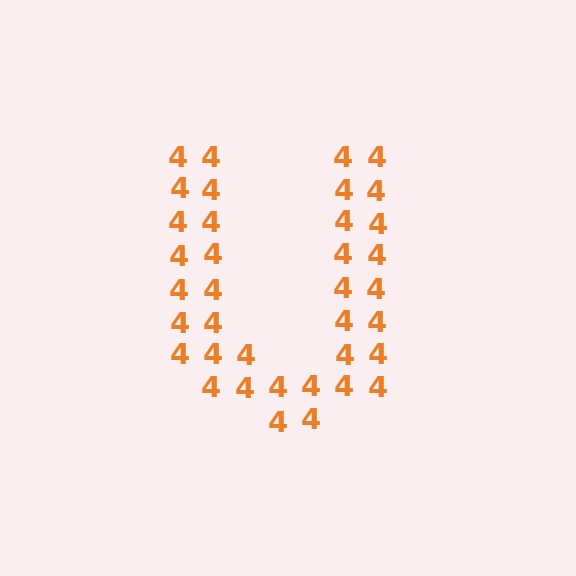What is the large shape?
The large shape is the letter U.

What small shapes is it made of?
It is made of small digit 4's.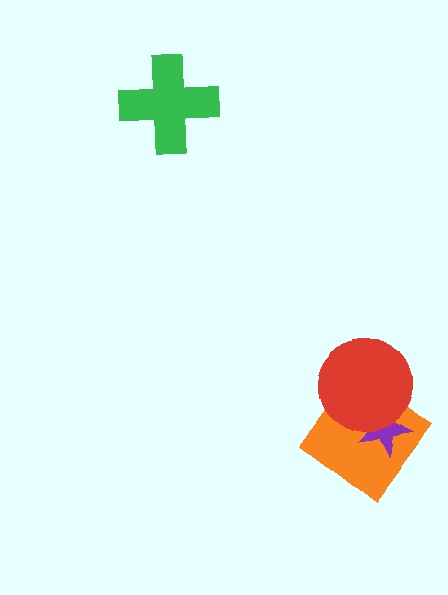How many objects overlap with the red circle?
2 objects overlap with the red circle.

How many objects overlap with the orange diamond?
2 objects overlap with the orange diamond.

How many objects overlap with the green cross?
0 objects overlap with the green cross.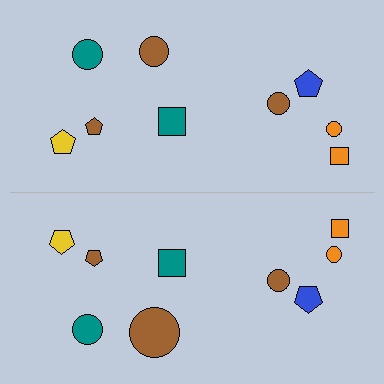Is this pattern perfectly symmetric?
No, the pattern is not perfectly symmetric. The brown circle on the bottom side has a different size than its mirror counterpart.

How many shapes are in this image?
There are 18 shapes in this image.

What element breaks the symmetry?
The brown circle on the bottom side has a different size than its mirror counterpart.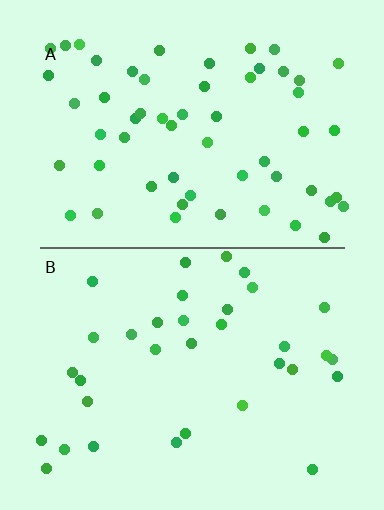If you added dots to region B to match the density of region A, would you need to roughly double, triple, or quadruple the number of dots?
Approximately double.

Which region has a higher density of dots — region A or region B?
A (the top).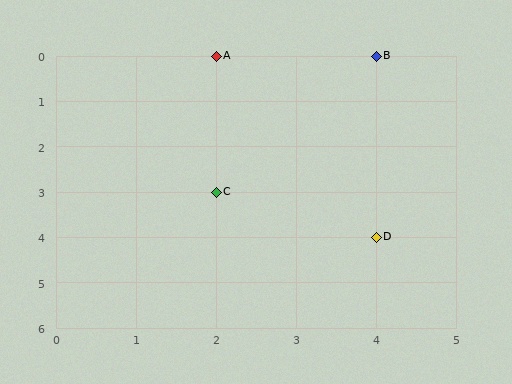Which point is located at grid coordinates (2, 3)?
Point C is at (2, 3).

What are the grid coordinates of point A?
Point A is at grid coordinates (2, 0).